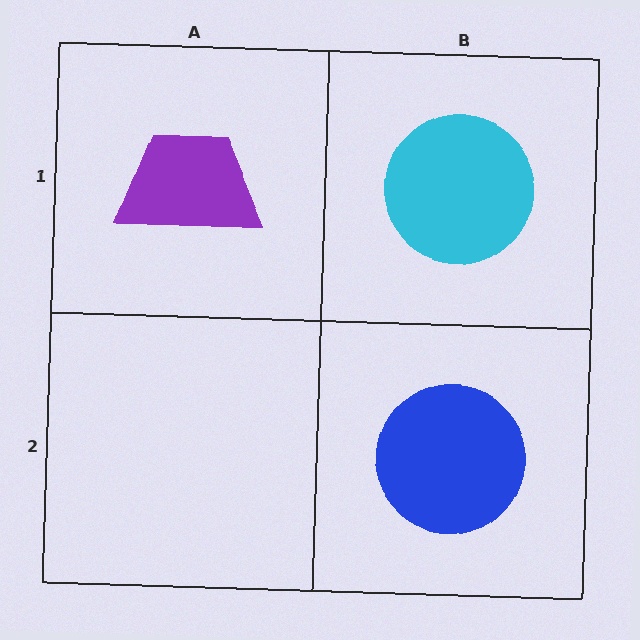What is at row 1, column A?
A purple trapezoid.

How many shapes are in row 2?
1 shape.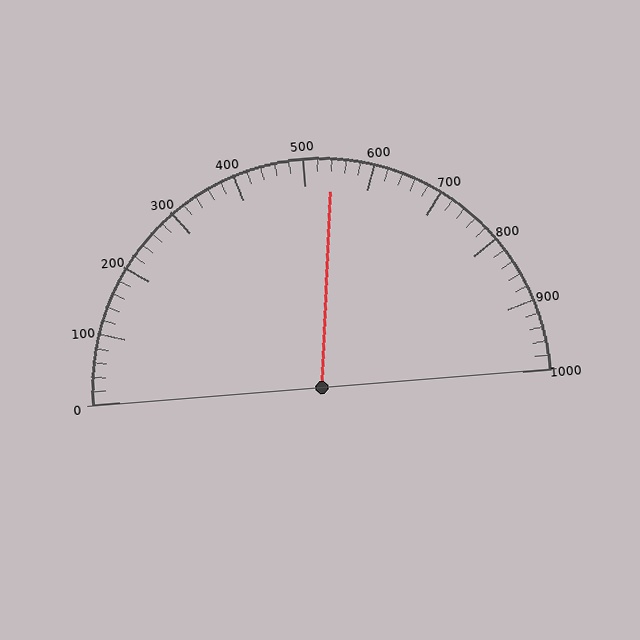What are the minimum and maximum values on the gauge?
The gauge ranges from 0 to 1000.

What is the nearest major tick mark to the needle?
The nearest major tick mark is 500.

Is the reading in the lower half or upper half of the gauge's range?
The reading is in the upper half of the range (0 to 1000).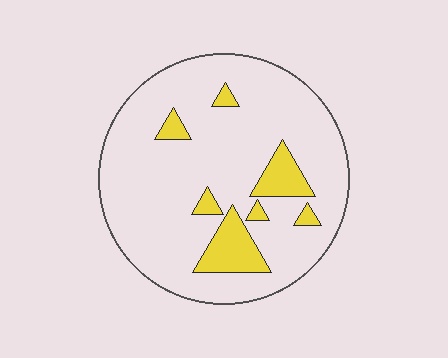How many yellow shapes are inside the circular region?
7.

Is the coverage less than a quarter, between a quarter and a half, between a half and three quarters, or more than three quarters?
Less than a quarter.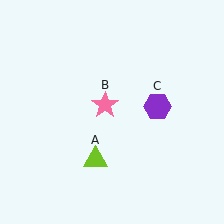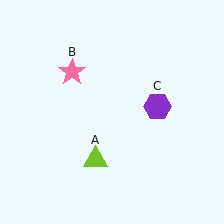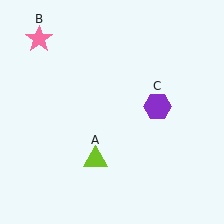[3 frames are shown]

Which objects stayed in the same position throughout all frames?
Lime triangle (object A) and purple hexagon (object C) remained stationary.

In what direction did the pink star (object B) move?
The pink star (object B) moved up and to the left.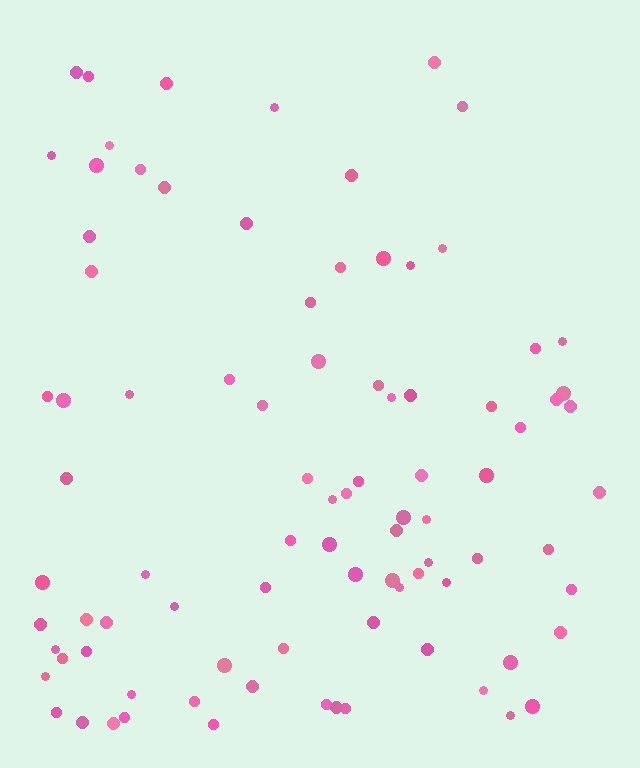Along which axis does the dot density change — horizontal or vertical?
Vertical.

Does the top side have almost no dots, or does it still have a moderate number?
Still a moderate number, just noticeably fewer than the bottom.